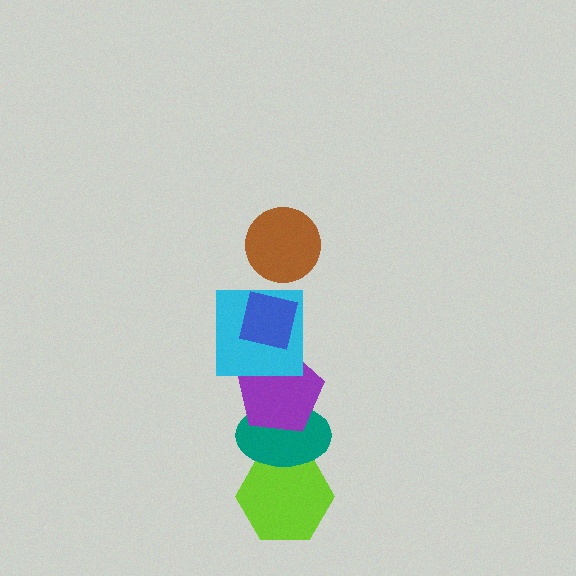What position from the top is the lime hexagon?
The lime hexagon is 6th from the top.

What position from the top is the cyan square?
The cyan square is 3rd from the top.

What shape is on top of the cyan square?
The blue square is on top of the cyan square.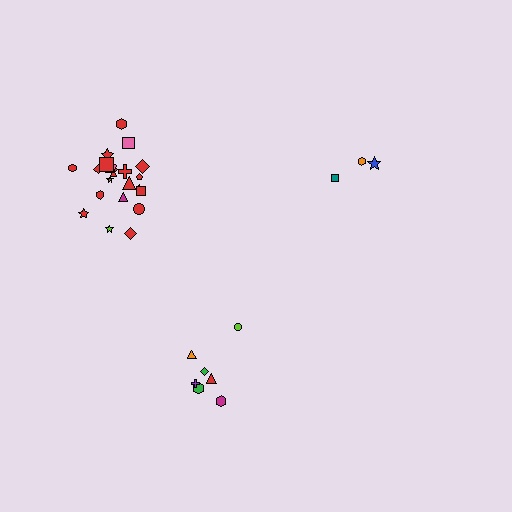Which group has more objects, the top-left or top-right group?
The top-left group.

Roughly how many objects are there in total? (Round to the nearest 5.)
Roughly 30 objects in total.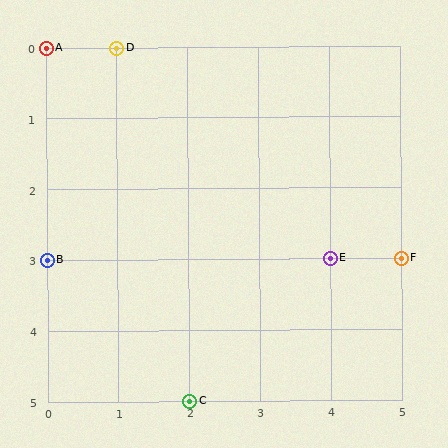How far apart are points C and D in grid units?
Points C and D are 1 column and 5 rows apart (about 5.1 grid units diagonally).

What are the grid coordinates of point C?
Point C is at grid coordinates (2, 5).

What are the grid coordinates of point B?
Point B is at grid coordinates (0, 3).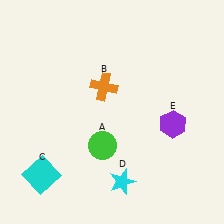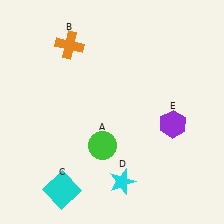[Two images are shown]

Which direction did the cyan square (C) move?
The cyan square (C) moved right.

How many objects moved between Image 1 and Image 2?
2 objects moved between the two images.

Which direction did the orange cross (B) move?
The orange cross (B) moved up.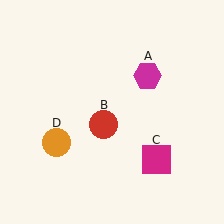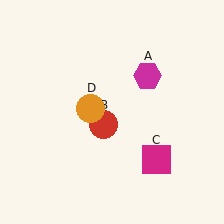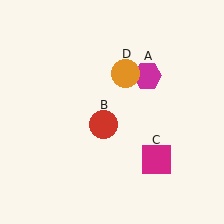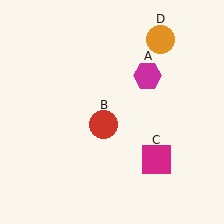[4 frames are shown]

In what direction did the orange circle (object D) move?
The orange circle (object D) moved up and to the right.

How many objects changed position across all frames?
1 object changed position: orange circle (object D).